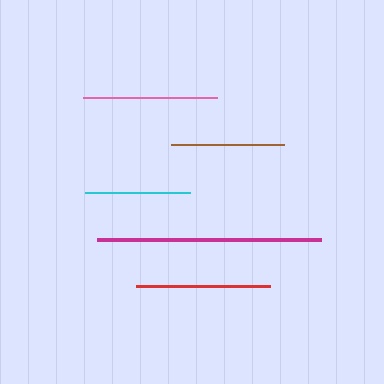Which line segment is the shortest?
The cyan line is the shortest at approximately 105 pixels.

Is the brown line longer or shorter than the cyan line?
The brown line is longer than the cyan line.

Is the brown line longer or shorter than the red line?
The red line is longer than the brown line.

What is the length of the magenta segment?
The magenta segment is approximately 224 pixels long.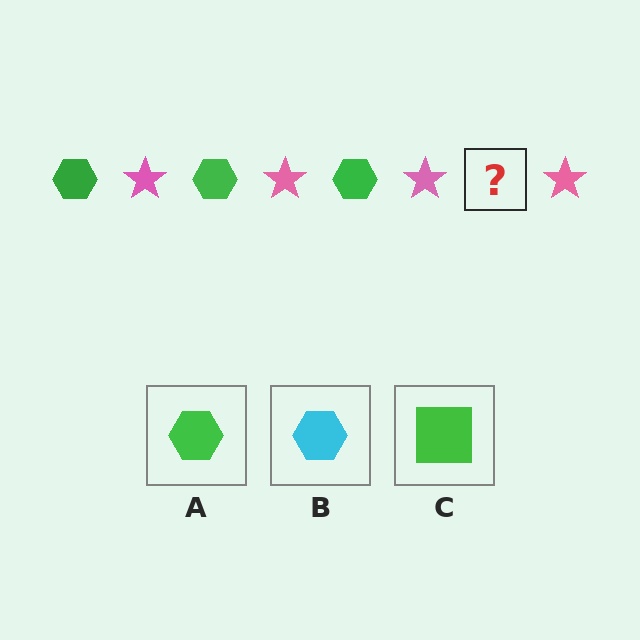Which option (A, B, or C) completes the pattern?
A.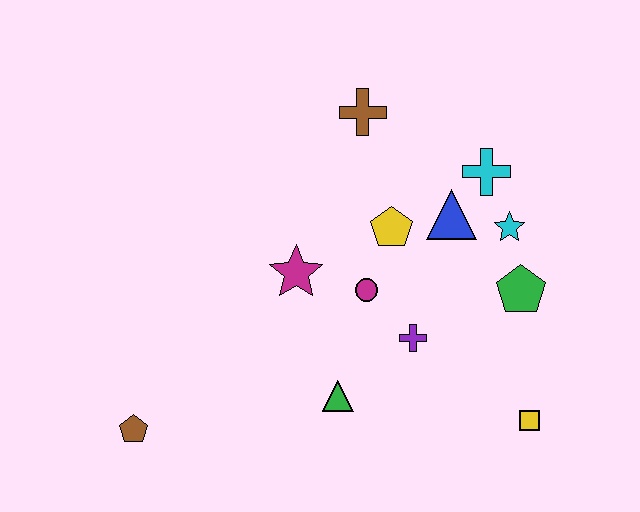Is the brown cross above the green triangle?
Yes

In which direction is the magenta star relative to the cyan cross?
The magenta star is to the left of the cyan cross.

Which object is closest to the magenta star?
The magenta circle is closest to the magenta star.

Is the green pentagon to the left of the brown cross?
No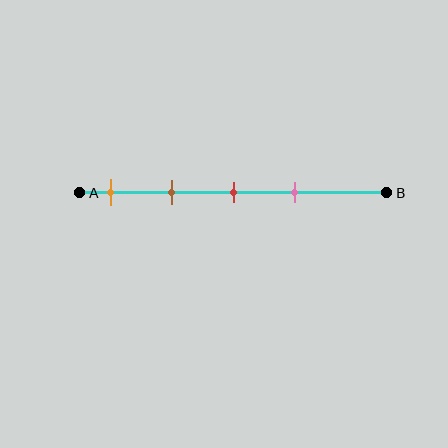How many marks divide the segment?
There are 4 marks dividing the segment.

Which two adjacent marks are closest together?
The red and pink marks are the closest adjacent pair.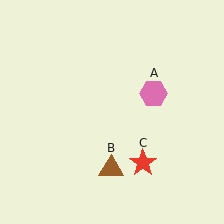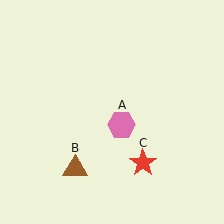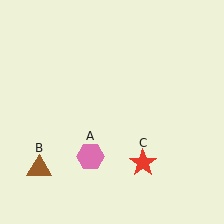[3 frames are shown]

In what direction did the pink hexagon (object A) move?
The pink hexagon (object A) moved down and to the left.